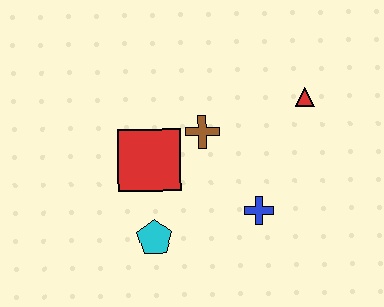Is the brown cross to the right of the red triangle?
No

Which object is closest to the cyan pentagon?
The red square is closest to the cyan pentagon.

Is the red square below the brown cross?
Yes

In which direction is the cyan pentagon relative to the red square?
The cyan pentagon is below the red square.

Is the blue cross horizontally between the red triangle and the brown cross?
Yes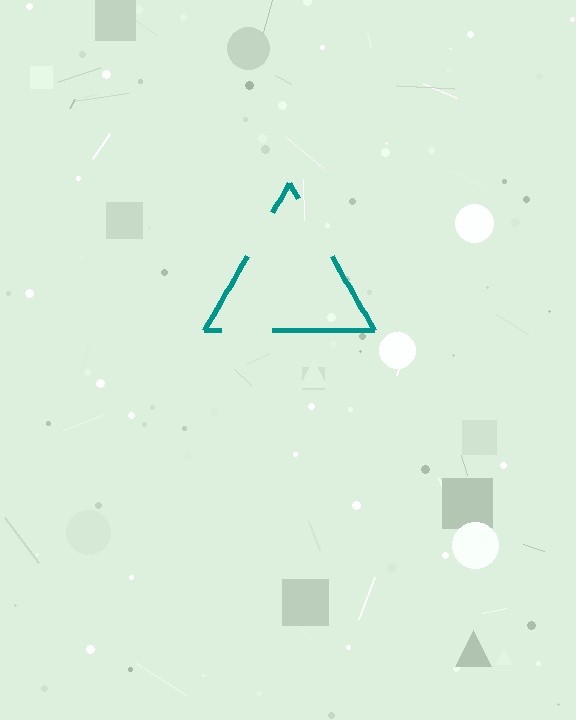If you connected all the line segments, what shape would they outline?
They would outline a triangle.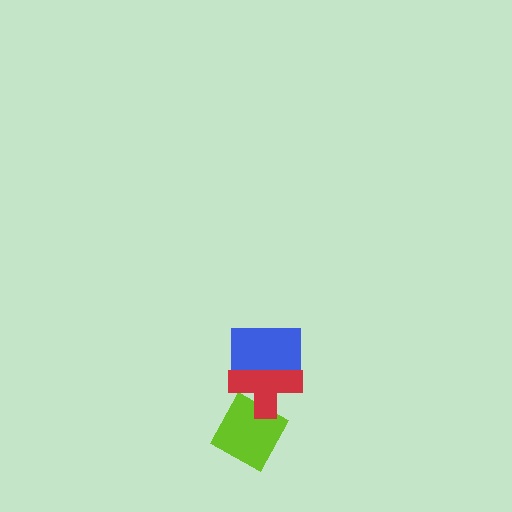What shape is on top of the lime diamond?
The red cross is on top of the lime diamond.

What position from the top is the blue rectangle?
The blue rectangle is 1st from the top.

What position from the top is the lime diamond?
The lime diamond is 3rd from the top.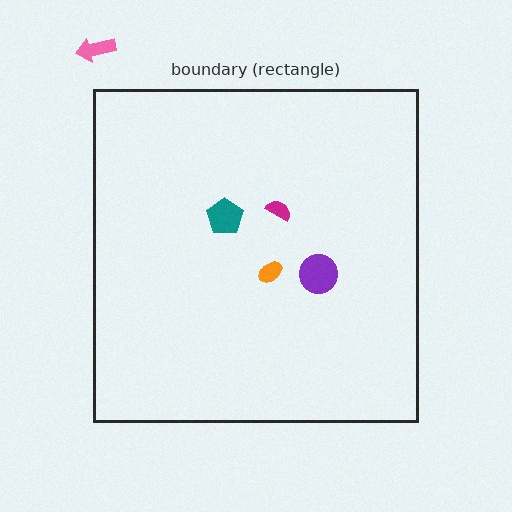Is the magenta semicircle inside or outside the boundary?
Inside.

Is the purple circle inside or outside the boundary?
Inside.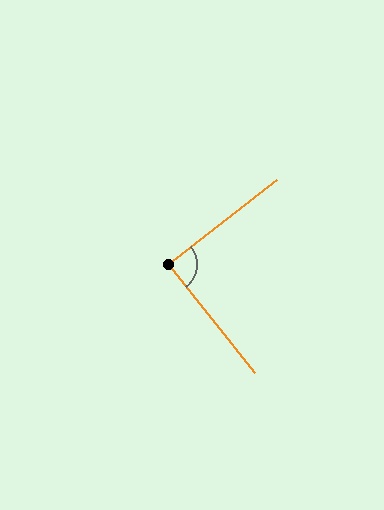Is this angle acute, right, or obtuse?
It is approximately a right angle.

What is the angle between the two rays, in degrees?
Approximately 90 degrees.